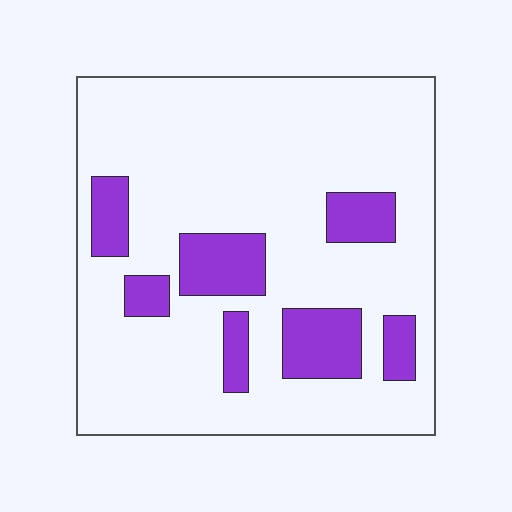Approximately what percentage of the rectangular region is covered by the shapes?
Approximately 20%.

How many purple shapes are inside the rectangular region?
7.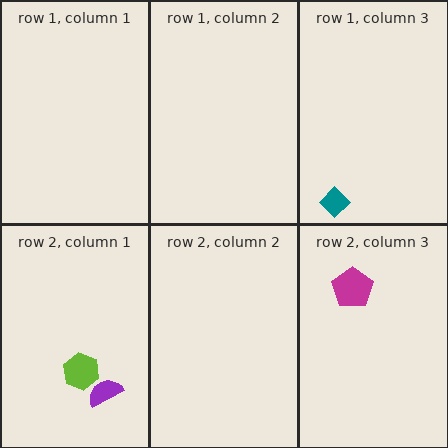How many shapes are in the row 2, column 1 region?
2.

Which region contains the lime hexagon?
The row 2, column 1 region.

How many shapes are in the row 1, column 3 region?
1.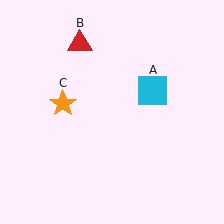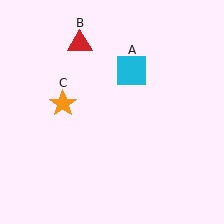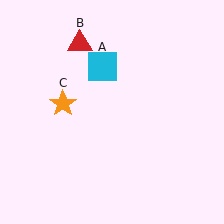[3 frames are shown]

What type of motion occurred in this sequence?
The cyan square (object A) rotated counterclockwise around the center of the scene.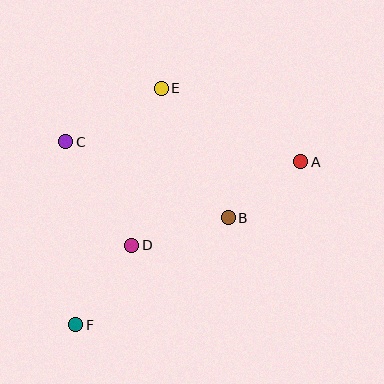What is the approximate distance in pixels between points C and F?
The distance between C and F is approximately 183 pixels.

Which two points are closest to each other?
Points A and B are closest to each other.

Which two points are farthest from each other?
Points A and F are farthest from each other.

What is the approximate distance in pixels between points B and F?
The distance between B and F is approximately 186 pixels.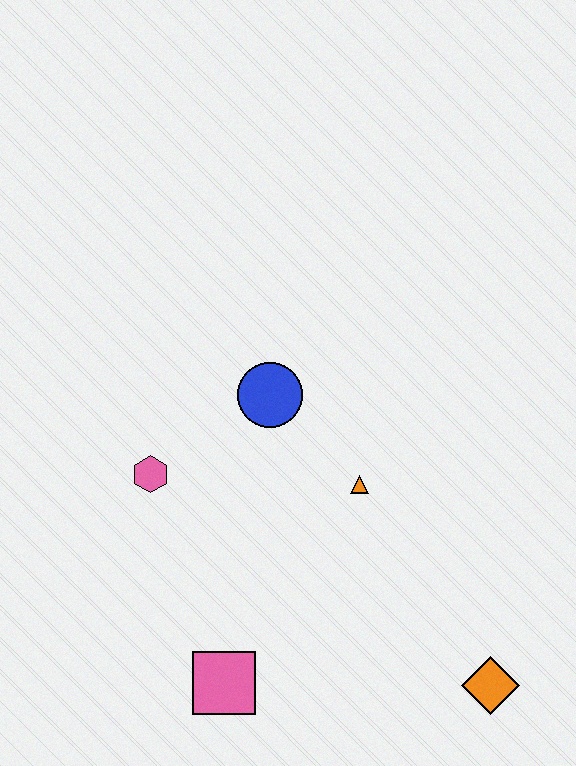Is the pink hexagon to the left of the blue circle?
Yes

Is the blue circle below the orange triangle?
No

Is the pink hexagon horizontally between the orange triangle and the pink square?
No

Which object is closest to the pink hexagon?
The blue circle is closest to the pink hexagon.